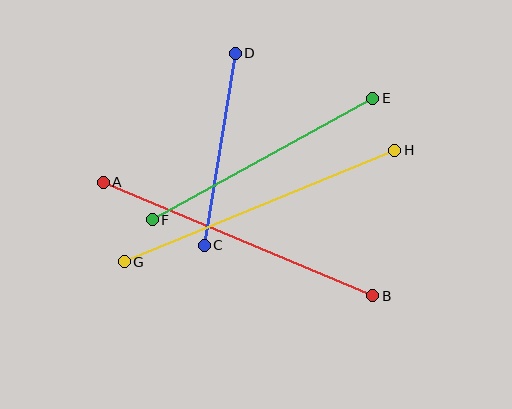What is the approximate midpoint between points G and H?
The midpoint is at approximately (260, 206) pixels.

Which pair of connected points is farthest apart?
Points G and H are farthest apart.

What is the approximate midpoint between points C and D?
The midpoint is at approximately (220, 149) pixels.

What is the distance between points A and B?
The distance is approximately 292 pixels.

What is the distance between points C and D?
The distance is approximately 195 pixels.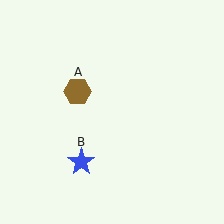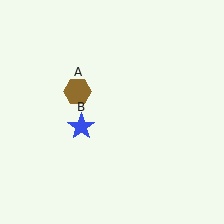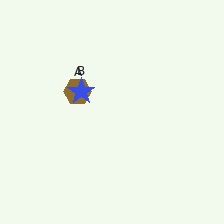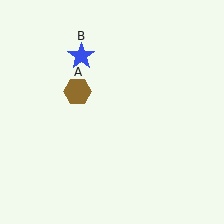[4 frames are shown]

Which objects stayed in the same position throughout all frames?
Brown hexagon (object A) remained stationary.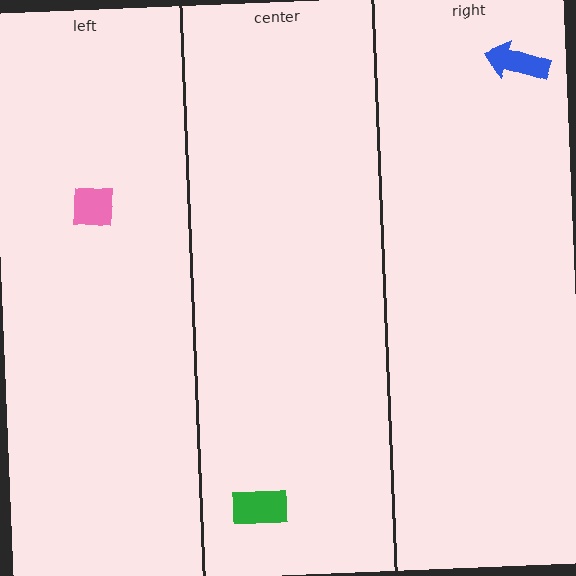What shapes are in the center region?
The green rectangle.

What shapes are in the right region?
The blue arrow.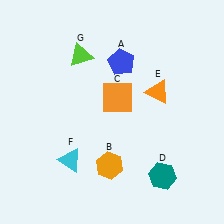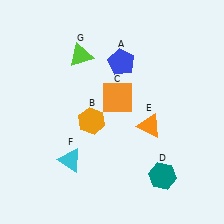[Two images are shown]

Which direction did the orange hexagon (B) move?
The orange hexagon (B) moved up.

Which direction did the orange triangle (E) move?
The orange triangle (E) moved down.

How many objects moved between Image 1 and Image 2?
2 objects moved between the two images.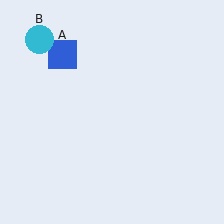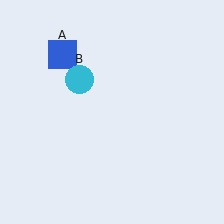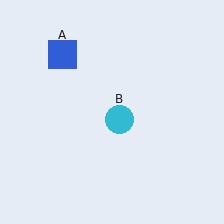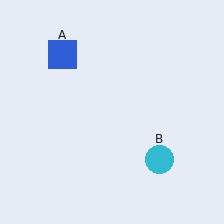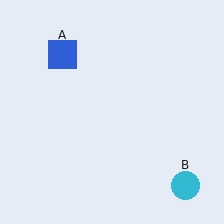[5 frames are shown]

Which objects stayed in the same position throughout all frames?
Blue square (object A) remained stationary.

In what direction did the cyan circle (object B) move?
The cyan circle (object B) moved down and to the right.